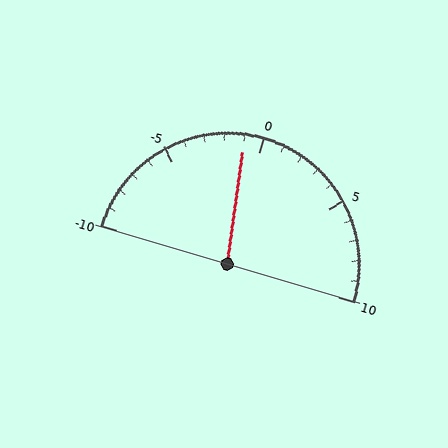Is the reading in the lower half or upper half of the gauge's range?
The reading is in the lower half of the range (-10 to 10).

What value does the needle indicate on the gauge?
The needle indicates approximately -1.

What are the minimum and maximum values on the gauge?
The gauge ranges from -10 to 10.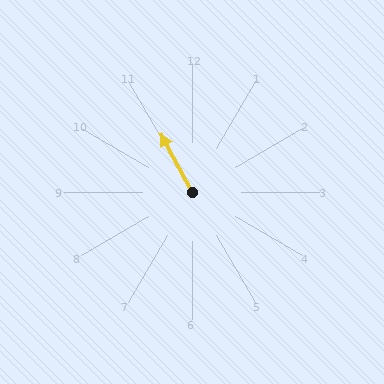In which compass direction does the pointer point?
Northwest.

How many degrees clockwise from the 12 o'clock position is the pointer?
Approximately 332 degrees.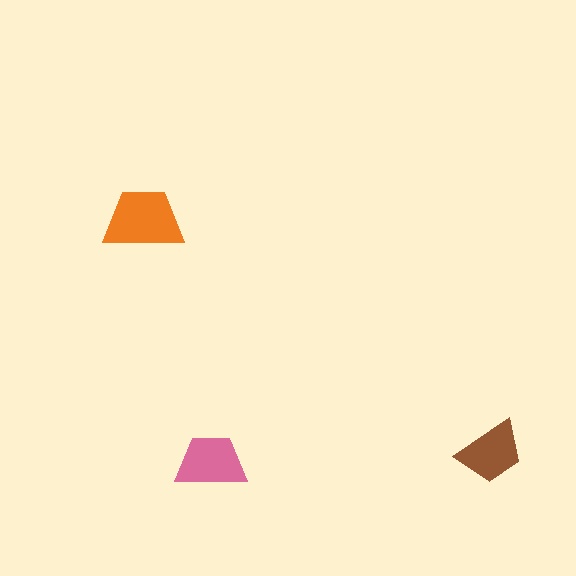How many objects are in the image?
There are 3 objects in the image.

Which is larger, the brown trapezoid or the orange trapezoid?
The orange one.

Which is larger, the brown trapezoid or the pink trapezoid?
The pink one.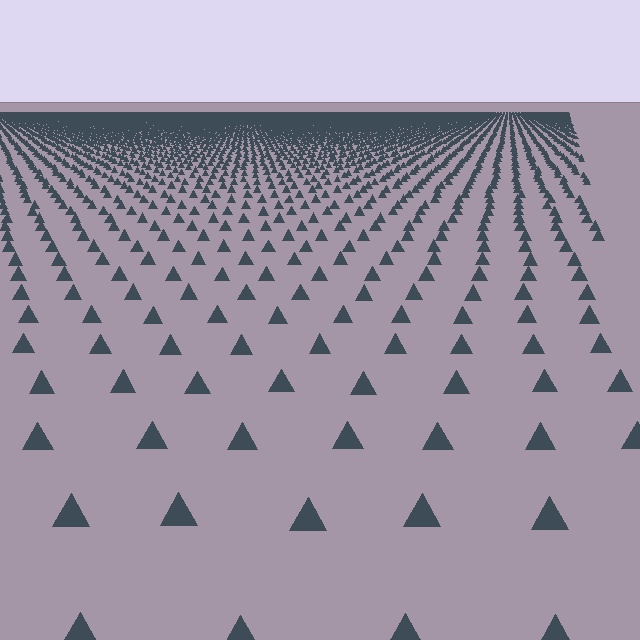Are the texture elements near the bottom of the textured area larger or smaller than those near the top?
Larger. Near the bottom, elements are closer to the viewer and appear at a bigger on-screen size.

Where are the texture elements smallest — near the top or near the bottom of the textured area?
Near the top.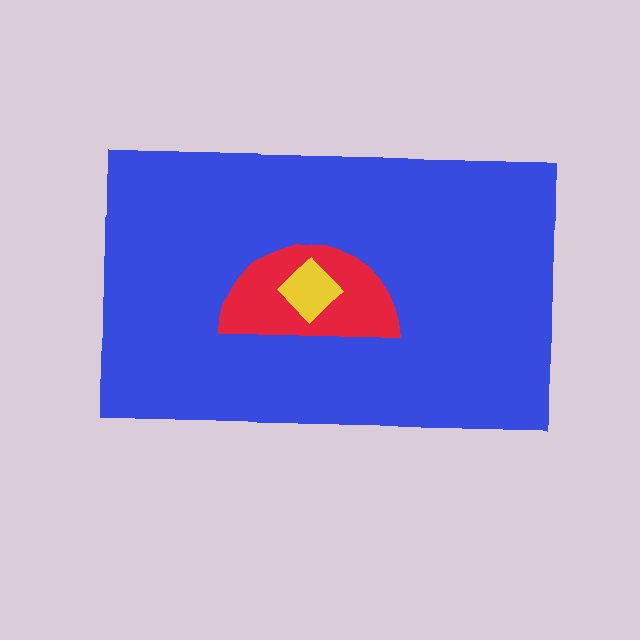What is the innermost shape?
The yellow diamond.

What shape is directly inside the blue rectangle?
The red semicircle.